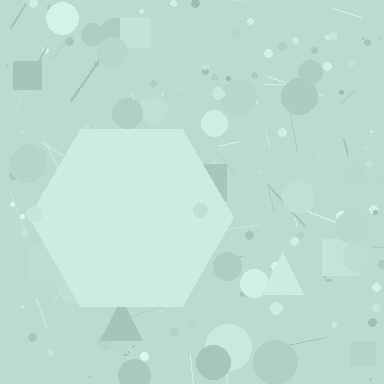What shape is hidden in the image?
A hexagon is hidden in the image.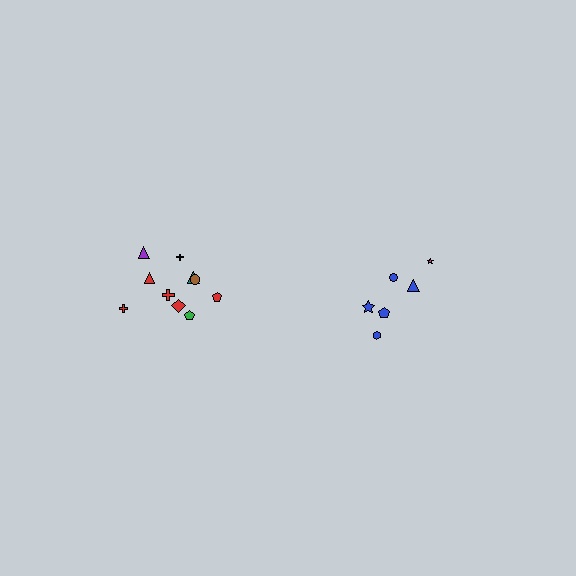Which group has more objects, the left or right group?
The left group.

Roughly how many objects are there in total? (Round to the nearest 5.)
Roughly 15 objects in total.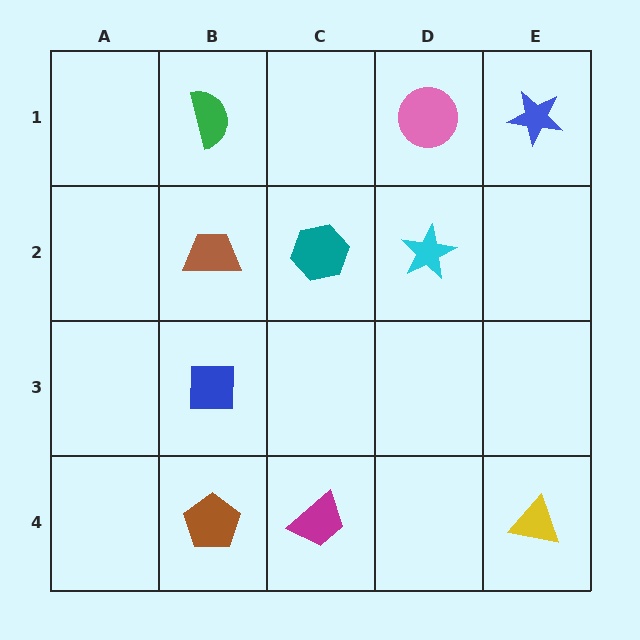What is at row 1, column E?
A blue star.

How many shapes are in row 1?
3 shapes.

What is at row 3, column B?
A blue square.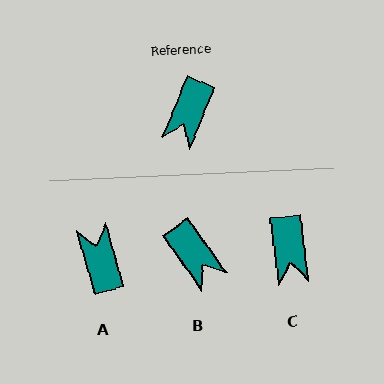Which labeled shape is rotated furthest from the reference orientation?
A, about 142 degrees away.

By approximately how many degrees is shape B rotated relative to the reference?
Approximately 57 degrees counter-clockwise.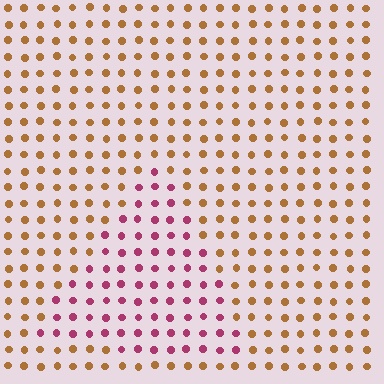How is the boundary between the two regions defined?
The boundary is defined purely by a slight shift in hue (about 60 degrees). Spacing, size, and orientation are identical on both sides.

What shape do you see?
I see a triangle.